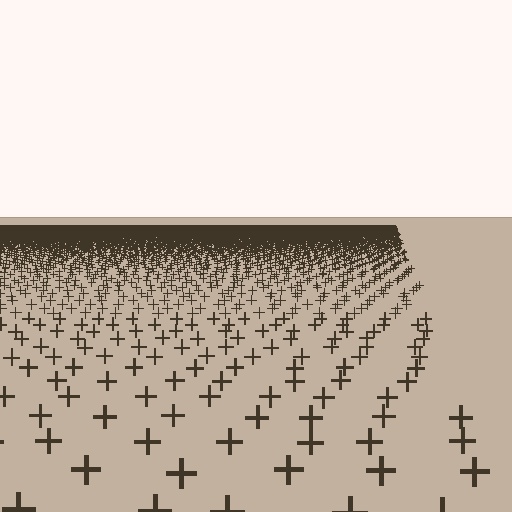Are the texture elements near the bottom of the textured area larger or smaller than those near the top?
Larger. Near the bottom, elements are closer to the viewer and appear at a bigger on-screen size.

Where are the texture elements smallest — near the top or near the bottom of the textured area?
Near the top.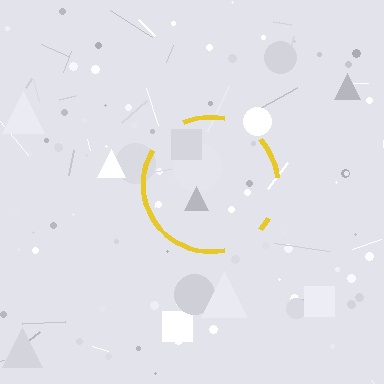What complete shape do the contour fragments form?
The contour fragments form a circle.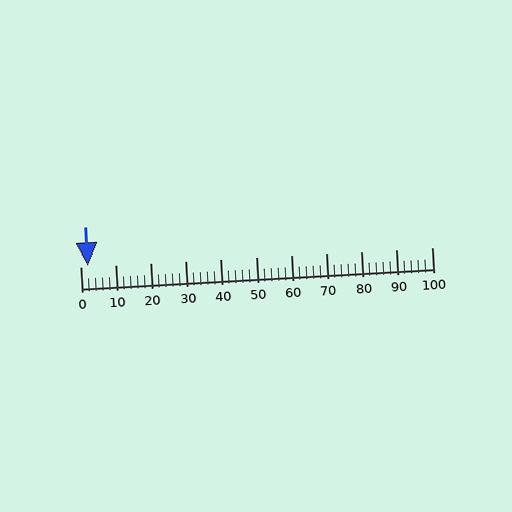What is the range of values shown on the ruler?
The ruler shows values from 0 to 100.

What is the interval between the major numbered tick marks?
The major tick marks are spaced 10 units apart.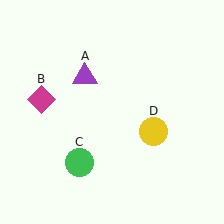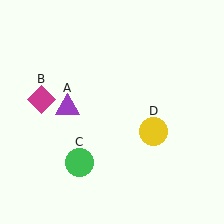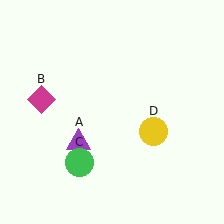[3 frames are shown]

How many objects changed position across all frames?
1 object changed position: purple triangle (object A).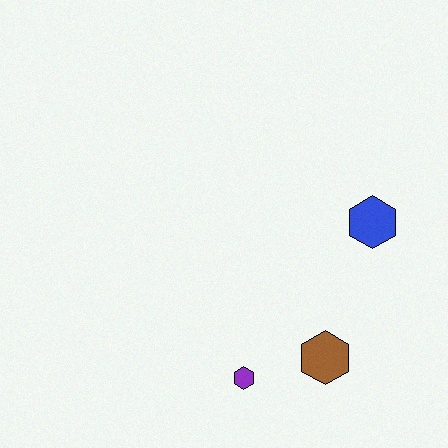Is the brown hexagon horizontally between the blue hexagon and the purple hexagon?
Yes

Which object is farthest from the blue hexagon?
The purple hexagon is farthest from the blue hexagon.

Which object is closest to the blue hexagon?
The brown hexagon is closest to the blue hexagon.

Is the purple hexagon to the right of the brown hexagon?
No